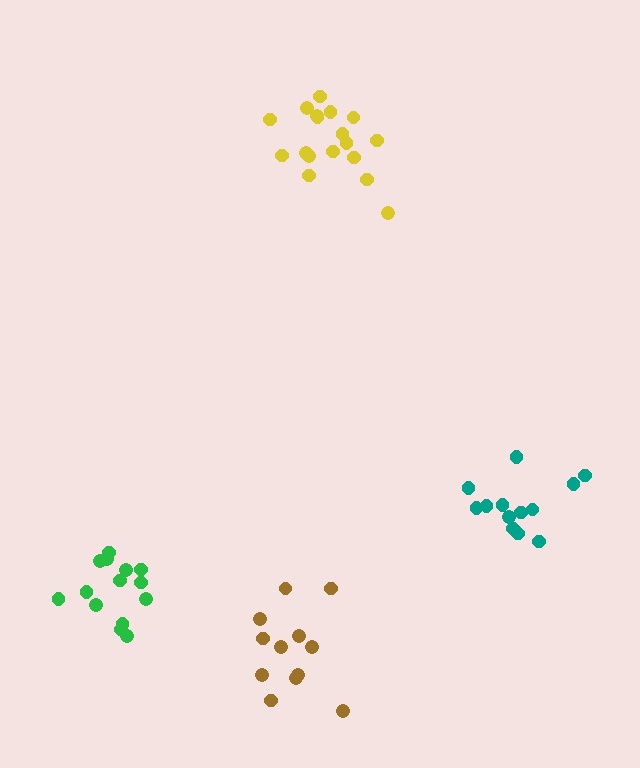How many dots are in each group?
Group 1: 18 dots, Group 2: 14 dots, Group 3: 13 dots, Group 4: 12 dots (57 total).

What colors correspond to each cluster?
The clusters are colored: yellow, green, teal, brown.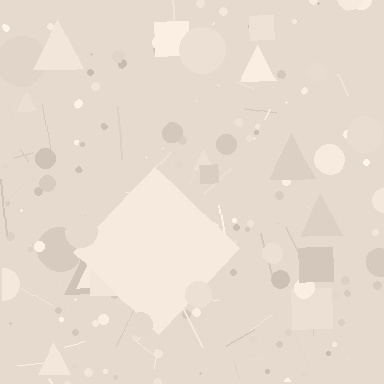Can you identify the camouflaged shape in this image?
The camouflaged shape is a diamond.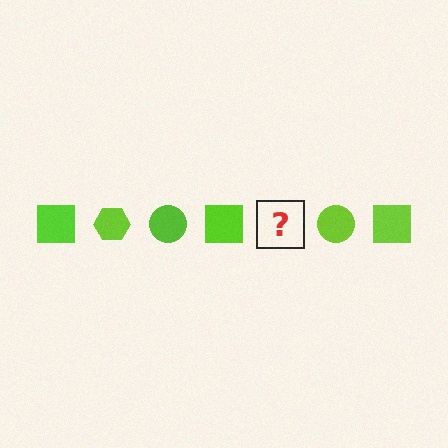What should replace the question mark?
The question mark should be replaced with a lime hexagon.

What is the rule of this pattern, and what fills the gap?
The rule is that the pattern cycles through square, hexagon, circle shapes in lime. The gap should be filled with a lime hexagon.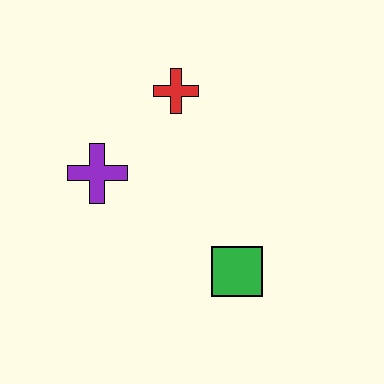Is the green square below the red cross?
Yes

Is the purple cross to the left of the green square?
Yes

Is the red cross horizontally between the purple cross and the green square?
Yes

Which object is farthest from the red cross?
The green square is farthest from the red cross.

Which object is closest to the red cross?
The purple cross is closest to the red cross.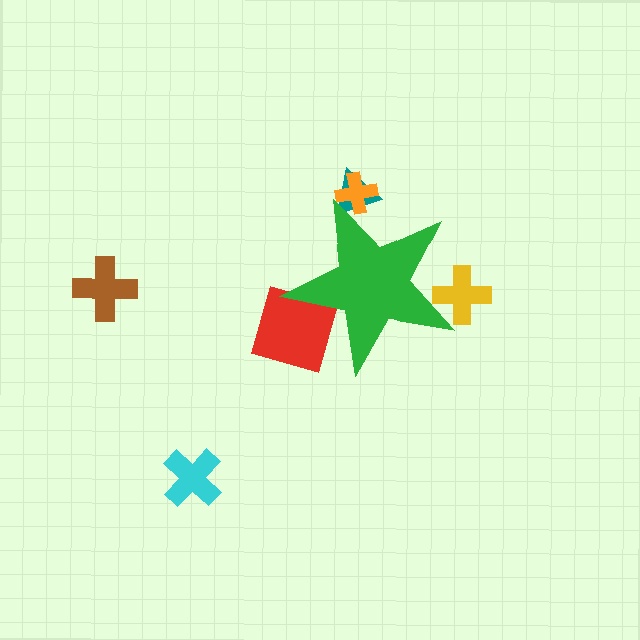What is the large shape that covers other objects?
A green star.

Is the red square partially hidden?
Yes, the red square is partially hidden behind the green star.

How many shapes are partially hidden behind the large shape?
4 shapes are partially hidden.